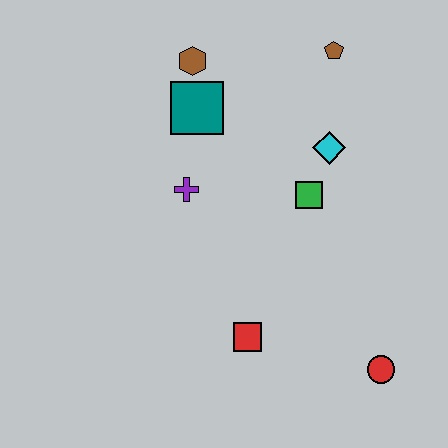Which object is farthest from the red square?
The brown pentagon is farthest from the red square.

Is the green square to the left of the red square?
No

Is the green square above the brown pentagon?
No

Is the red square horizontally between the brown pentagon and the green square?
No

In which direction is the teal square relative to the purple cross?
The teal square is above the purple cross.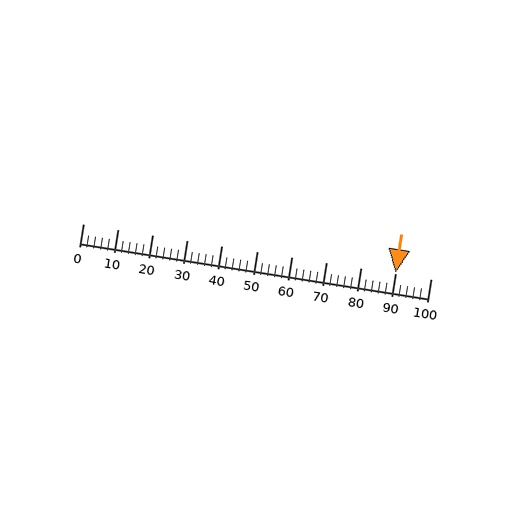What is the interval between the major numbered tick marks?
The major tick marks are spaced 10 units apart.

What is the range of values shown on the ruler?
The ruler shows values from 0 to 100.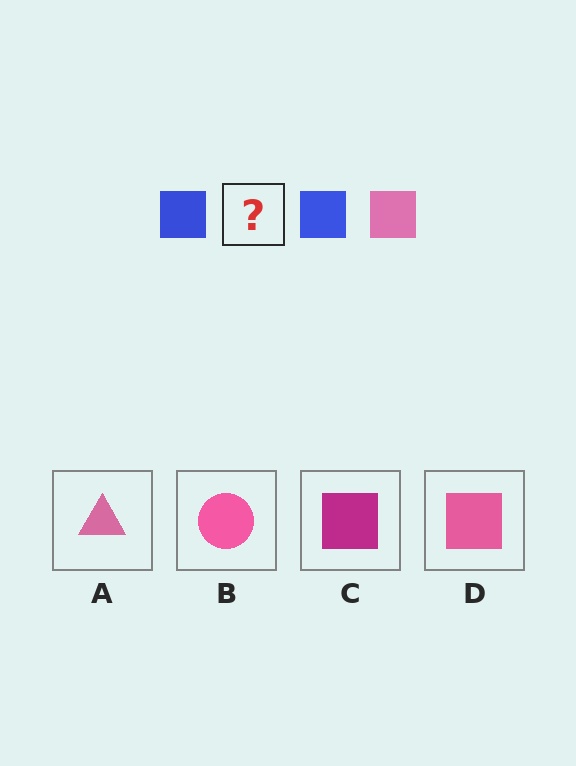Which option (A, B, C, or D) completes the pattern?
D.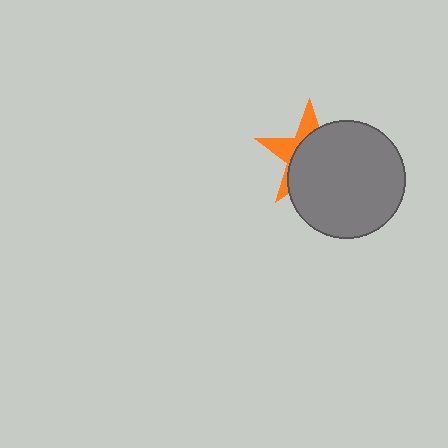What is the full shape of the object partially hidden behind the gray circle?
The partially hidden object is an orange star.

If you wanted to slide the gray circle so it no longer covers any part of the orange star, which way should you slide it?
Slide it toward the lower-right — that is the most direct way to separate the two shapes.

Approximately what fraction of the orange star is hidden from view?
Roughly 67% of the orange star is hidden behind the gray circle.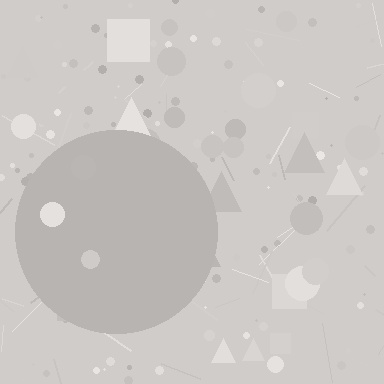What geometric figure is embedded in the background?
A circle is embedded in the background.